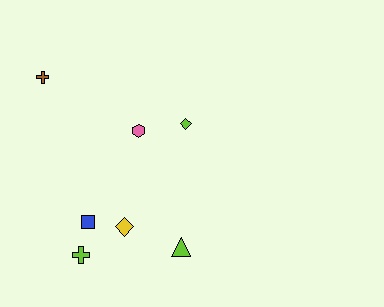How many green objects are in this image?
There are no green objects.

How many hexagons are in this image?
There is 1 hexagon.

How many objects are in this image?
There are 7 objects.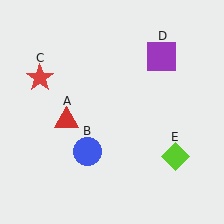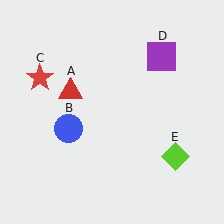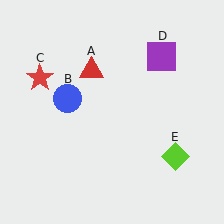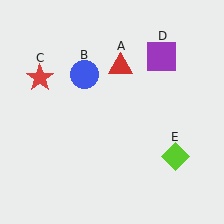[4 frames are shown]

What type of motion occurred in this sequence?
The red triangle (object A), blue circle (object B) rotated clockwise around the center of the scene.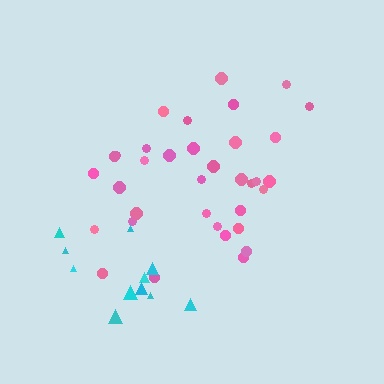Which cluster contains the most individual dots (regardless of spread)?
Pink (35).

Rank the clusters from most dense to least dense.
pink, cyan.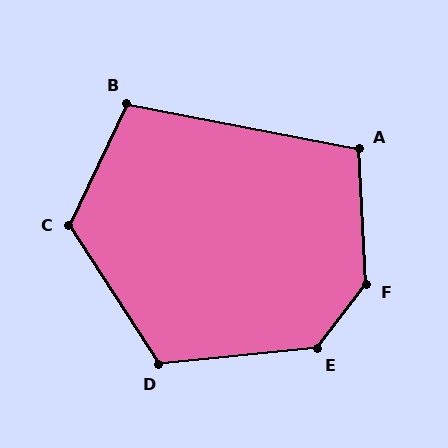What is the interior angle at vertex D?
Approximately 117 degrees (obtuse).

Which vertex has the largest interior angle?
F, at approximately 139 degrees.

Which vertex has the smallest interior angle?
A, at approximately 104 degrees.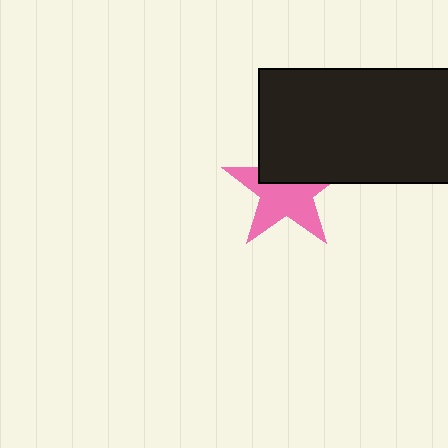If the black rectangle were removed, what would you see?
You would see the complete pink star.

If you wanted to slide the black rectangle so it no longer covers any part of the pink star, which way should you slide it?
Slide it up — that is the most direct way to separate the two shapes.